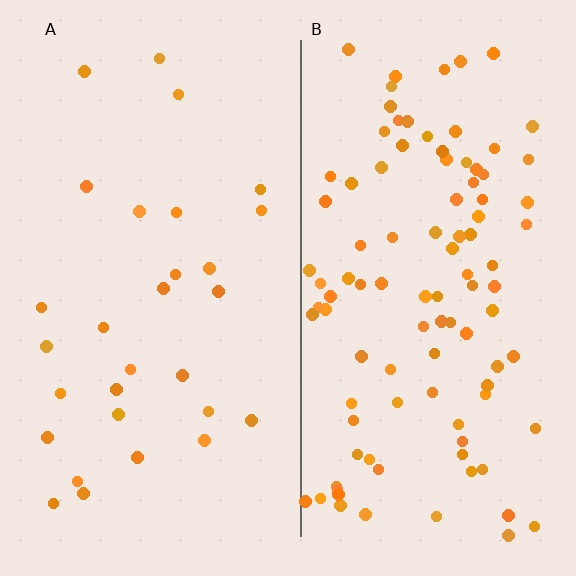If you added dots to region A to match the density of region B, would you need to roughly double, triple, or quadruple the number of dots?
Approximately triple.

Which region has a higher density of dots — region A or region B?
B (the right).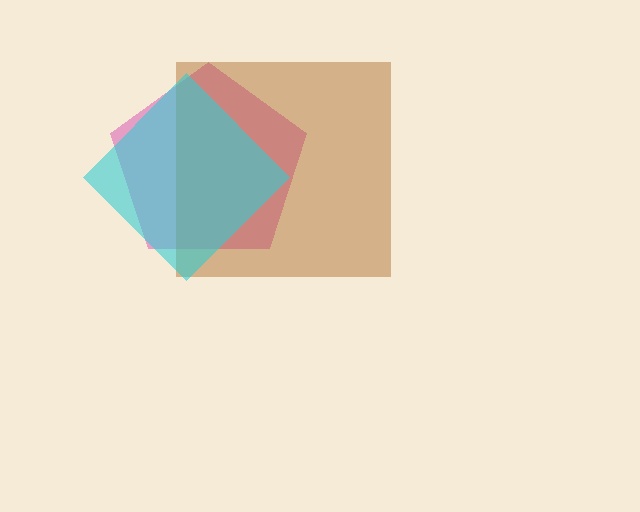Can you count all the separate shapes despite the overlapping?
Yes, there are 3 separate shapes.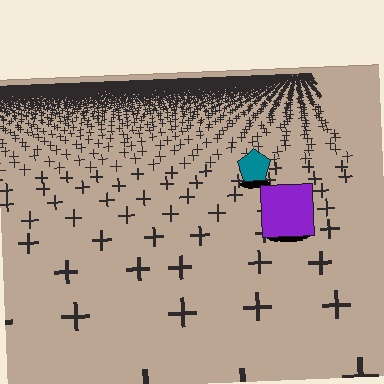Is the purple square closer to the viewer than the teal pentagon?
Yes. The purple square is closer — you can tell from the texture gradient: the ground texture is coarser near it.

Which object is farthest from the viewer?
The teal pentagon is farthest from the viewer. It appears smaller and the ground texture around it is denser.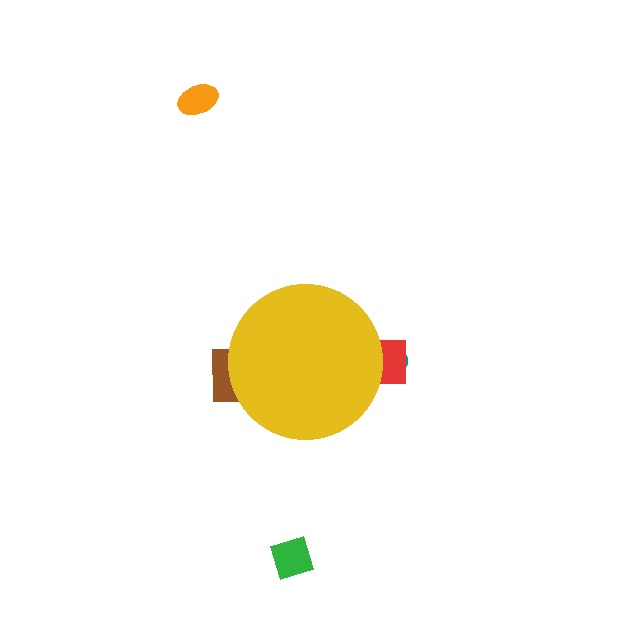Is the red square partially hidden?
Yes, the red square is partially hidden behind the yellow circle.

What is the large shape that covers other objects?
A yellow circle.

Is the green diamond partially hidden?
No, the green diamond is fully visible.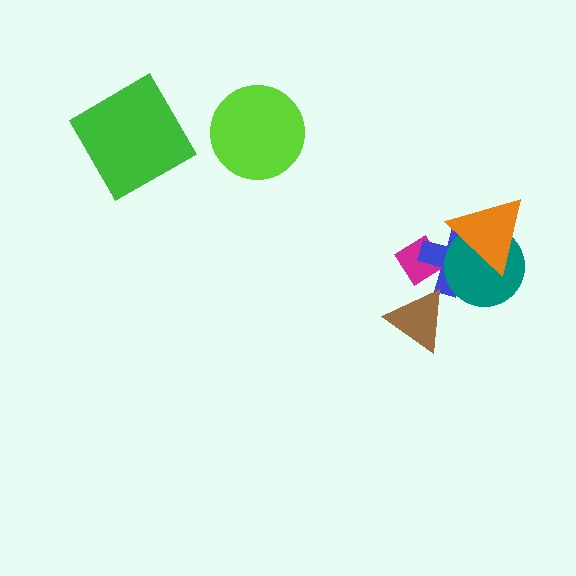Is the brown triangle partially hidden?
No, no other shape covers it.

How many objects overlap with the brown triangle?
0 objects overlap with the brown triangle.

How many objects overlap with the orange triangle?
2 objects overlap with the orange triangle.